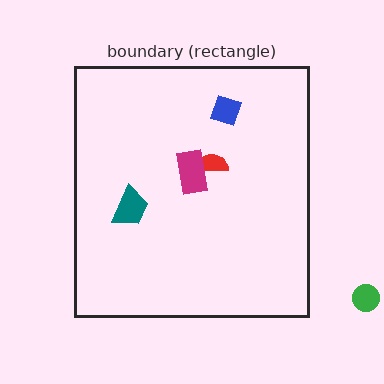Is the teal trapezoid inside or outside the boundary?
Inside.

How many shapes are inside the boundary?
4 inside, 1 outside.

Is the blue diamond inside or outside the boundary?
Inside.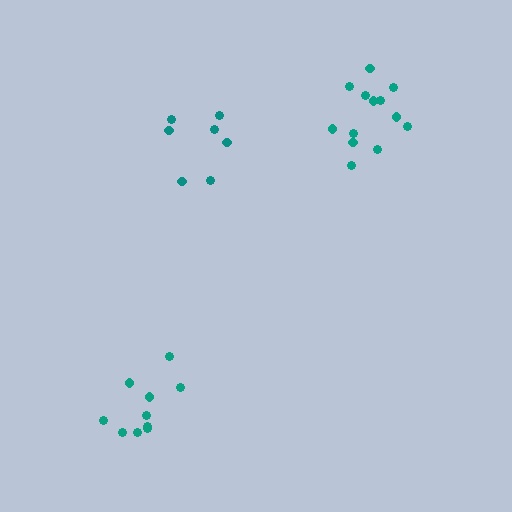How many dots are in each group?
Group 1: 7 dots, Group 2: 10 dots, Group 3: 13 dots (30 total).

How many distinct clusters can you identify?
There are 3 distinct clusters.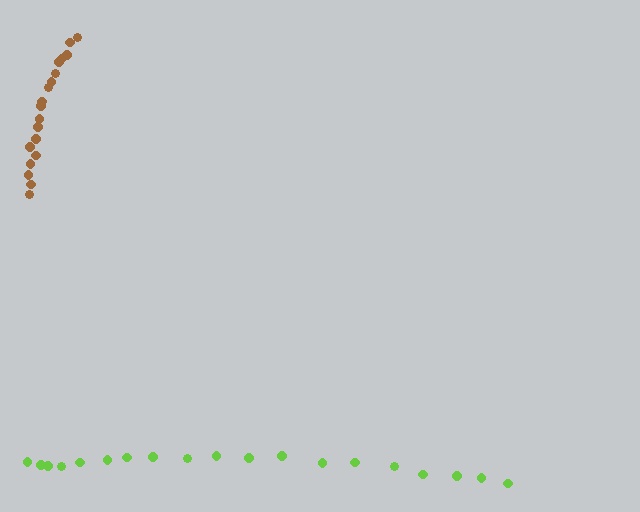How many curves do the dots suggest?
There are 2 distinct paths.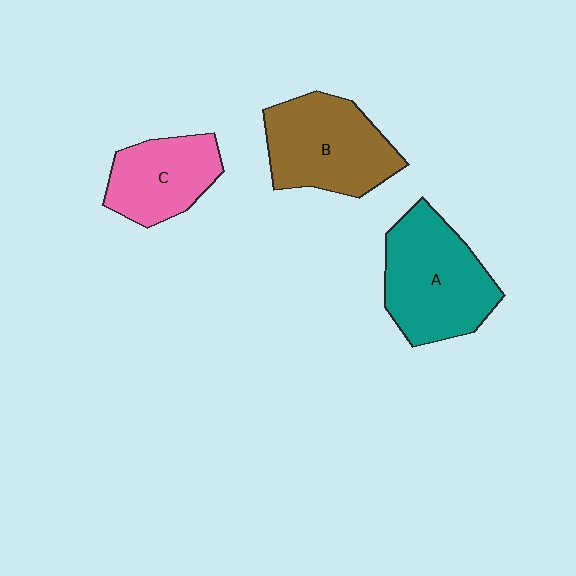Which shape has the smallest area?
Shape C (pink).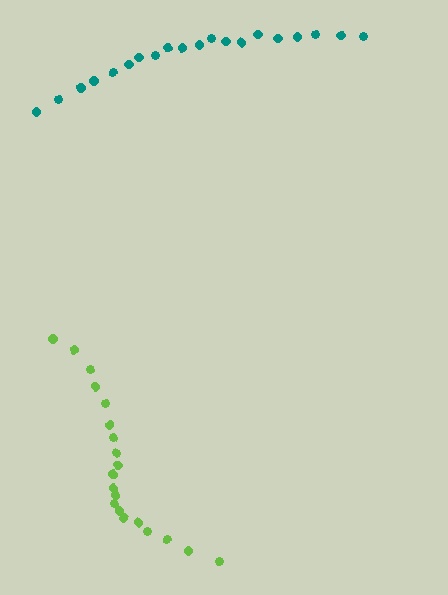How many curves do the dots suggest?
There are 2 distinct paths.